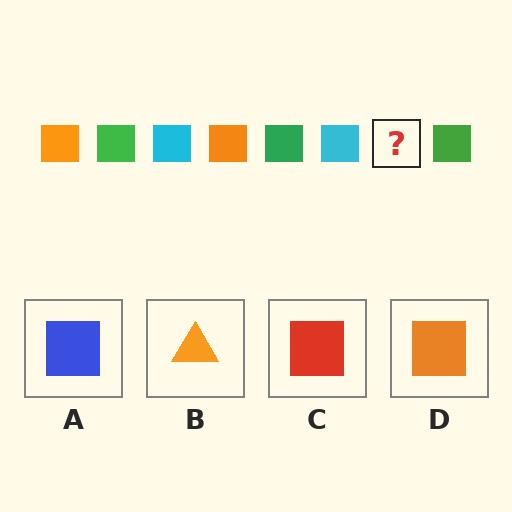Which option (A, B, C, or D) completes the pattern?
D.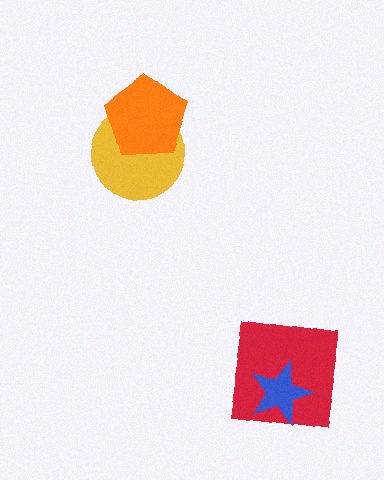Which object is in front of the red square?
The blue star is in front of the red square.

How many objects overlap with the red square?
1 object overlaps with the red square.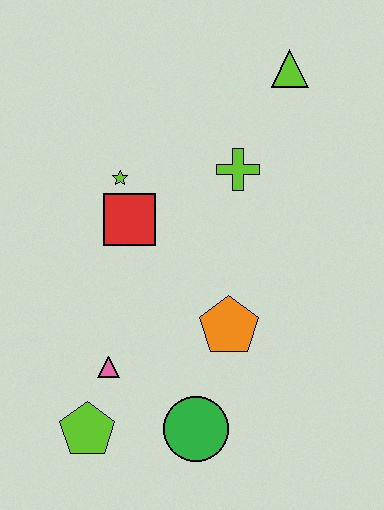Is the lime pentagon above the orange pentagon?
No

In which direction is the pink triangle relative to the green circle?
The pink triangle is to the left of the green circle.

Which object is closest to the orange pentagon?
The green circle is closest to the orange pentagon.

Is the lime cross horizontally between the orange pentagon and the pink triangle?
No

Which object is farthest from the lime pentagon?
The lime triangle is farthest from the lime pentagon.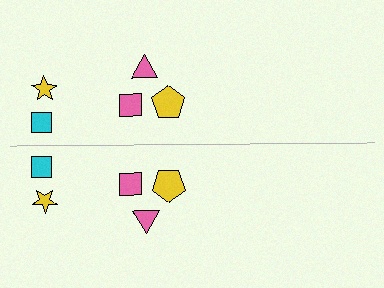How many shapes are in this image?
There are 10 shapes in this image.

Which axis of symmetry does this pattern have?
The pattern has a horizontal axis of symmetry running through the center of the image.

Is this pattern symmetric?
Yes, this pattern has bilateral (reflection) symmetry.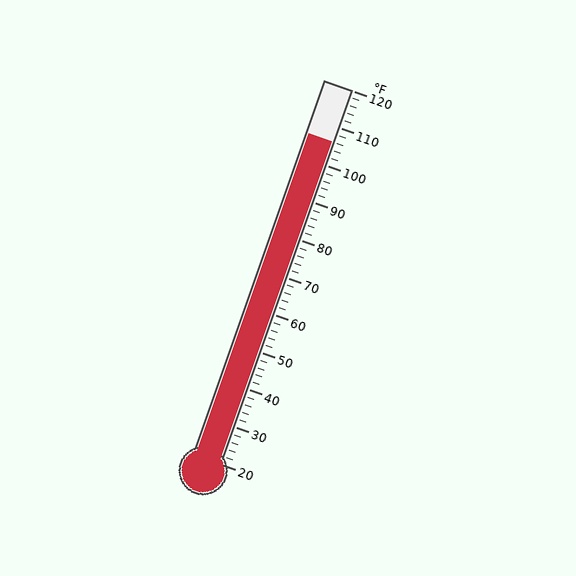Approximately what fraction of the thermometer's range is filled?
The thermometer is filled to approximately 85% of its range.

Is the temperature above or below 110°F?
The temperature is below 110°F.